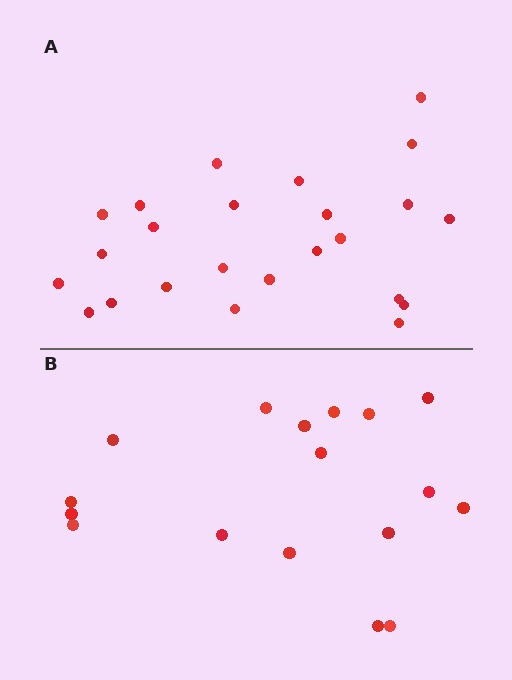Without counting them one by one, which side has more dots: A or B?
Region A (the top region) has more dots.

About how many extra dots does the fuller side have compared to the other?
Region A has roughly 8 or so more dots than region B.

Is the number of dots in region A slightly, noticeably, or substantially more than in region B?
Region A has noticeably more, but not dramatically so. The ratio is roughly 1.4 to 1.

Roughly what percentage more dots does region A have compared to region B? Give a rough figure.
About 40% more.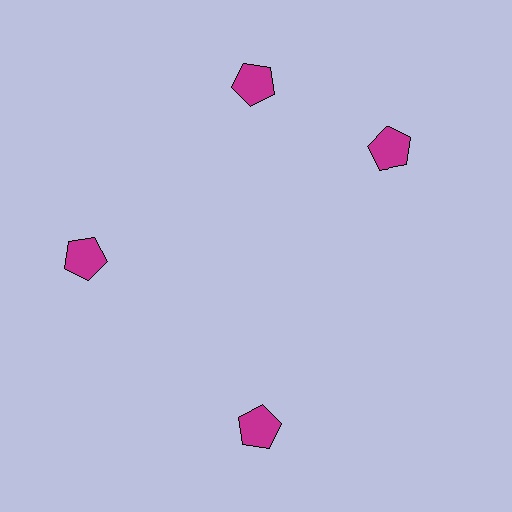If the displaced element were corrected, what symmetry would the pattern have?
It would have 4-fold rotational symmetry — the pattern would map onto itself every 90 degrees.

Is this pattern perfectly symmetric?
No. The 4 magenta pentagons are arranged in a ring, but one element near the 3 o'clock position is rotated out of alignment along the ring, breaking the 4-fold rotational symmetry.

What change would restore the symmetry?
The symmetry would be restored by rotating it back into even spacing with its neighbors so that all 4 pentagons sit at equal angles and equal distance from the center.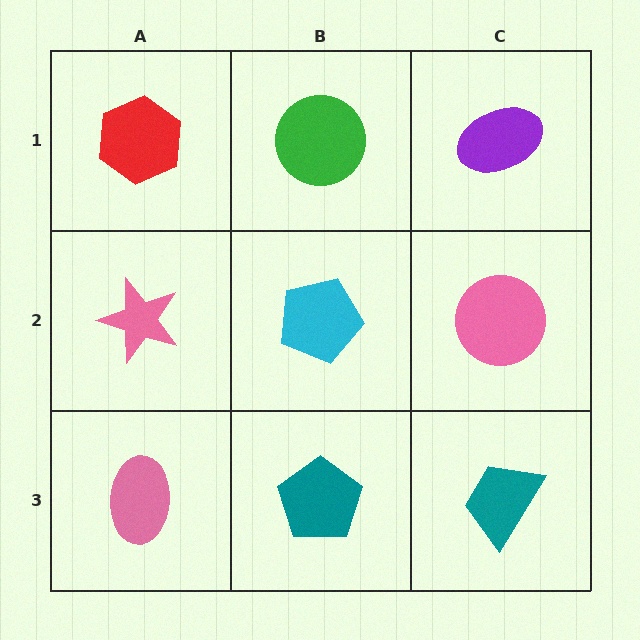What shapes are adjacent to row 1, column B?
A cyan pentagon (row 2, column B), a red hexagon (row 1, column A), a purple ellipse (row 1, column C).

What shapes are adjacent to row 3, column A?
A pink star (row 2, column A), a teal pentagon (row 3, column B).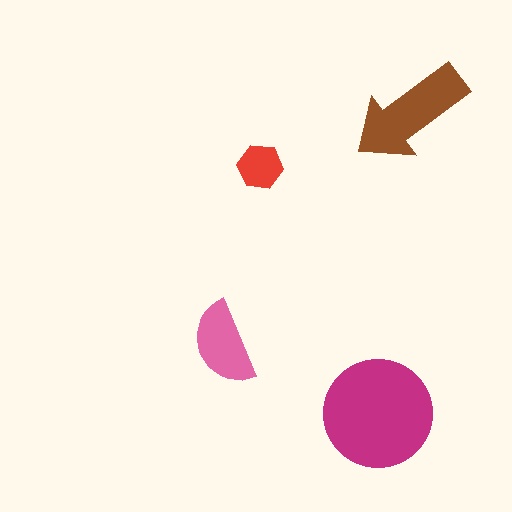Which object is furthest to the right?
The brown arrow is rightmost.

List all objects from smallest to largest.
The red hexagon, the pink semicircle, the brown arrow, the magenta circle.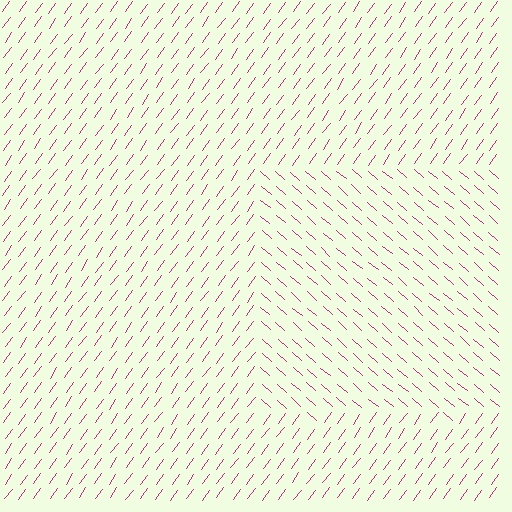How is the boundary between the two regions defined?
The boundary is defined purely by a change in line orientation (approximately 85 degrees difference). All lines are the same color and thickness.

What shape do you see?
I see a rectangle.